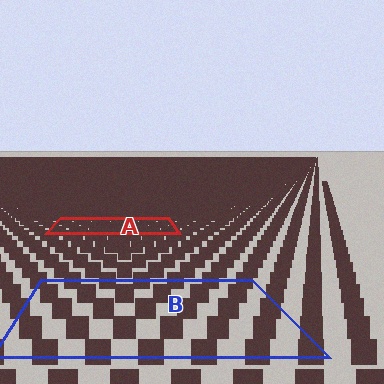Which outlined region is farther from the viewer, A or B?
Region A is farther from the viewer — the texture elements inside it appear smaller and more densely packed.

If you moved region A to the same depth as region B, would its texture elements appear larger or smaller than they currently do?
They would appear larger. At a closer depth, the same texture elements are projected at a bigger on-screen size.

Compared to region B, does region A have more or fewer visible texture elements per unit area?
Region A has more texture elements per unit area — they are packed more densely because it is farther away.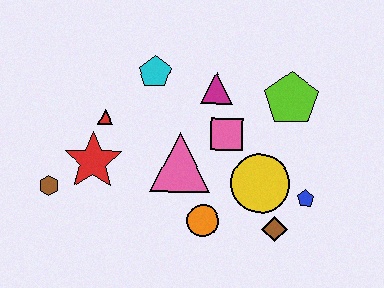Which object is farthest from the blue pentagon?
The brown hexagon is farthest from the blue pentagon.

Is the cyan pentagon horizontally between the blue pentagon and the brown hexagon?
Yes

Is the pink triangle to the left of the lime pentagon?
Yes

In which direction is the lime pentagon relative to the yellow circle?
The lime pentagon is above the yellow circle.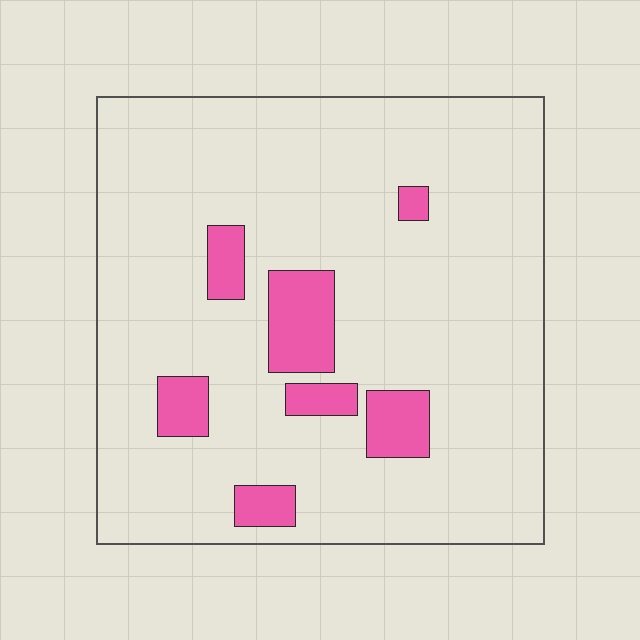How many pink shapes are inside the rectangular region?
7.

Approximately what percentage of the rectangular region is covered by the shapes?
Approximately 10%.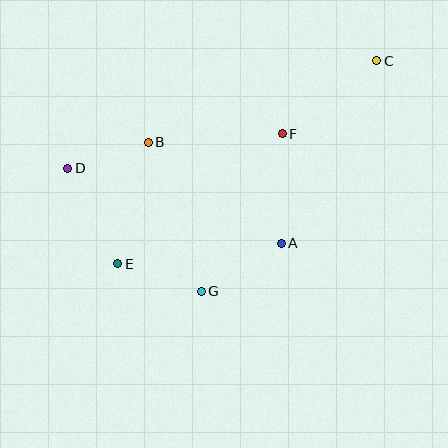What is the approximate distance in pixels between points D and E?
The distance between D and E is approximately 108 pixels.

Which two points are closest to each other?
Points B and D are closest to each other.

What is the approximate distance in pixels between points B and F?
The distance between B and F is approximately 134 pixels.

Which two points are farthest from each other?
Points C and E are farthest from each other.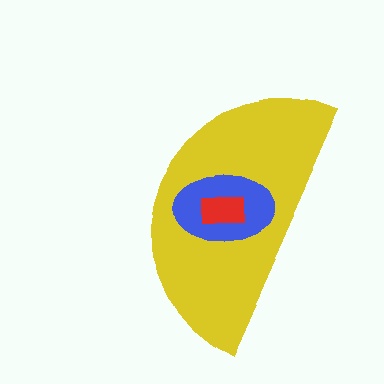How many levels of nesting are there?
3.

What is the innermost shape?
The red rectangle.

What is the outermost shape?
The yellow semicircle.